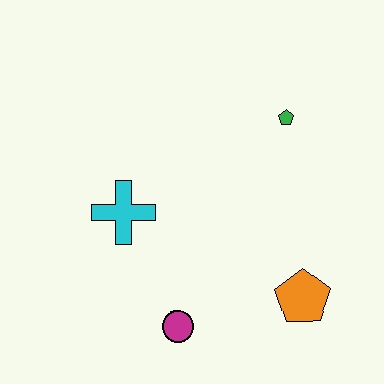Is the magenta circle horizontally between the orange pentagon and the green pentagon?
No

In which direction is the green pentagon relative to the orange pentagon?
The green pentagon is above the orange pentagon.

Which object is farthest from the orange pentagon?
The cyan cross is farthest from the orange pentagon.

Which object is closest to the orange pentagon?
The magenta circle is closest to the orange pentagon.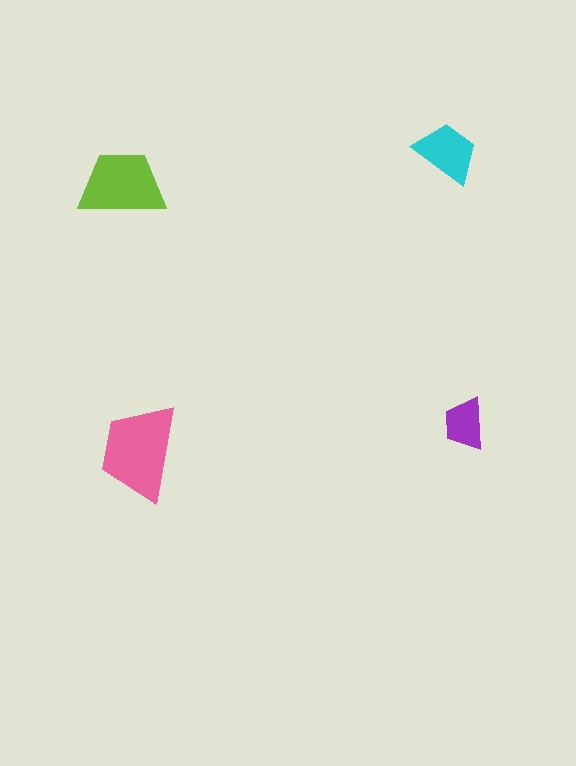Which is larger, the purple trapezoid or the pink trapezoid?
The pink one.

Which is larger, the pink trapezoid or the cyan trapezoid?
The pink one.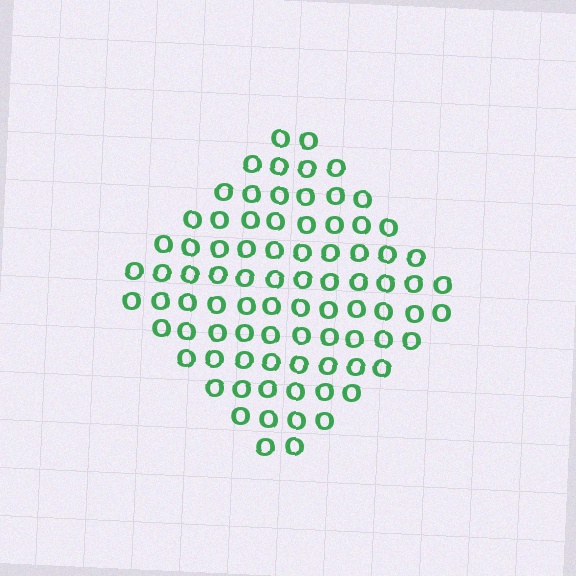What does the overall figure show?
The overall figure shows a diamond.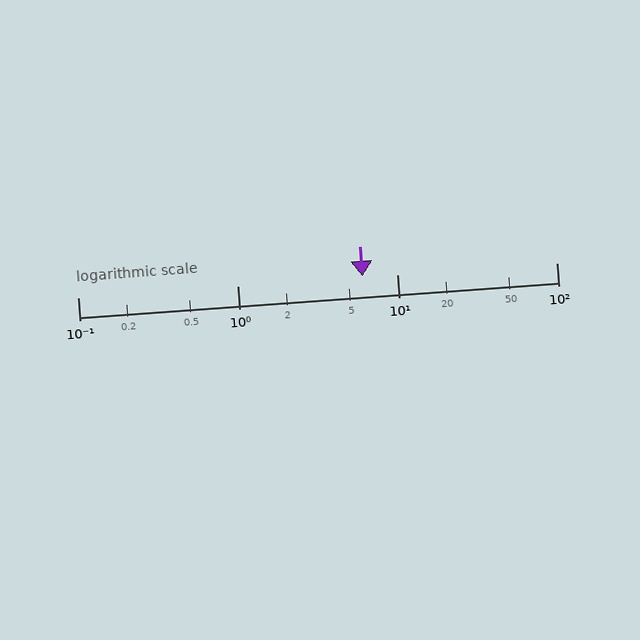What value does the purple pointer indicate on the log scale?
The pointer indicates approximately 6.1.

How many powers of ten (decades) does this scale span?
The scale spans 3 decades, from 0.1 to 100.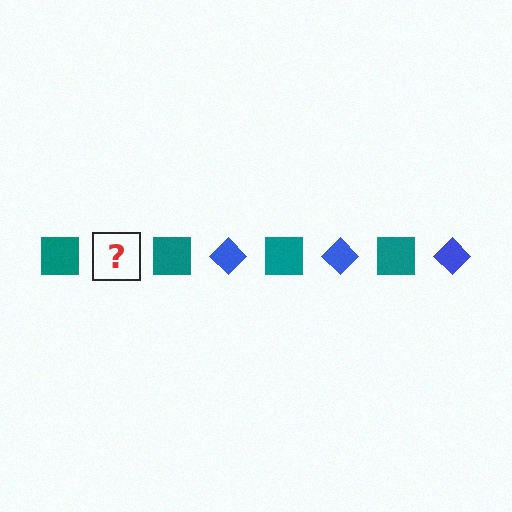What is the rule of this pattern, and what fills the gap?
The rule is that the pattern alternates between teal square and blue diamond. The gap should be filled with a blue diamond.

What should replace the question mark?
The question mark should be replaced with a blue diamond.